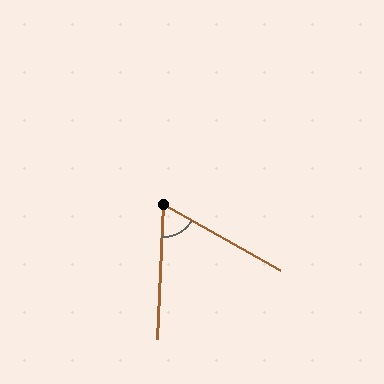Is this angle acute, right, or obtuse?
It is acute.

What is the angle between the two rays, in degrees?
Approximately 63 degrees.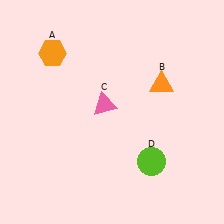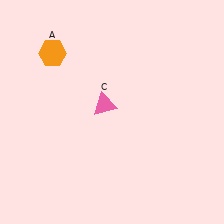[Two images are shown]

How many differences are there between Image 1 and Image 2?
There are 2 differences between the two images.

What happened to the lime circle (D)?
The lime circle (D) was removed in Image 2. It was in the bottom-right area of Image 1.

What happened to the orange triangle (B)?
The orange triangle (B) was removed in Image 2. It was in the top-right area of Image 1.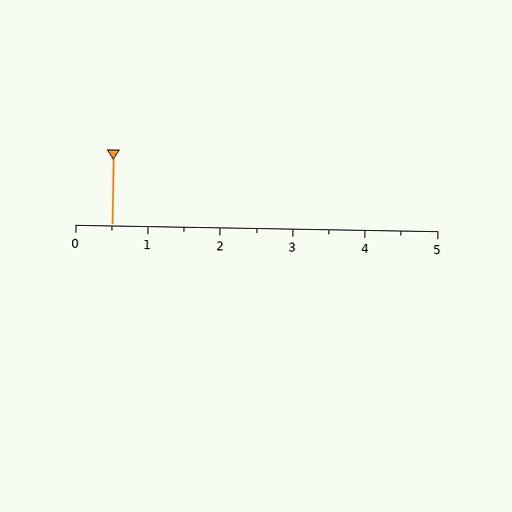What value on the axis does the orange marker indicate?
The marker indicates approximately 0.5.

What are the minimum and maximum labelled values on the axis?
The axis runs from 0 to 5.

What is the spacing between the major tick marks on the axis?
The major ticks are spaced 1 apart.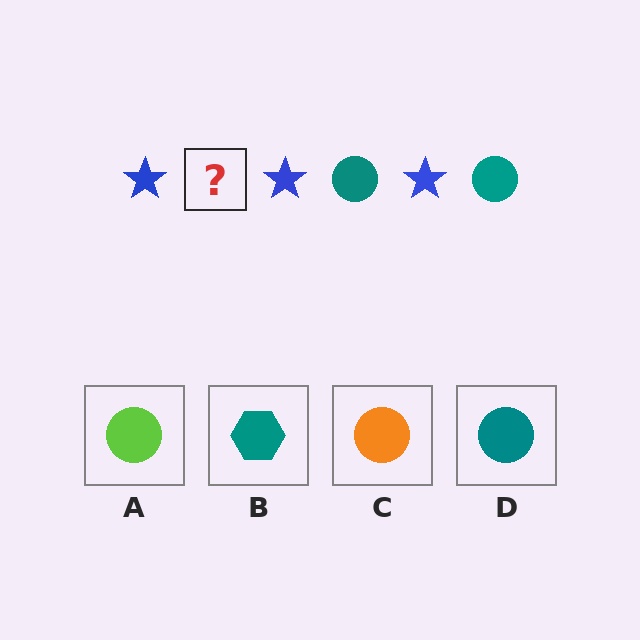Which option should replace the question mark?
Option D.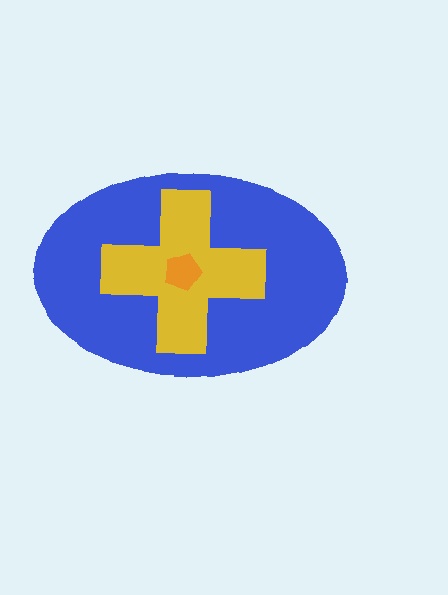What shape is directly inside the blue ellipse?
The yellow cross.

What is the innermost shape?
The orange pentagon.